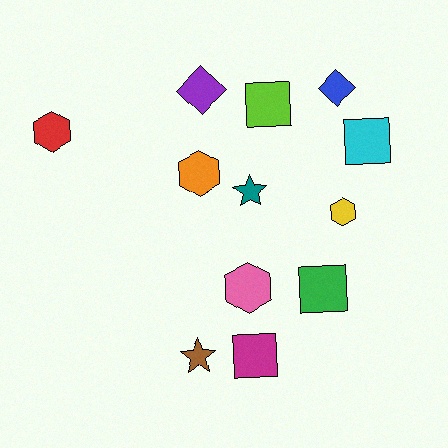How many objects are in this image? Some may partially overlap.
There are 12 objects.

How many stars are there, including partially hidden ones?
There are 2 stars.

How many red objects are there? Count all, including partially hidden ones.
There is 1 red object.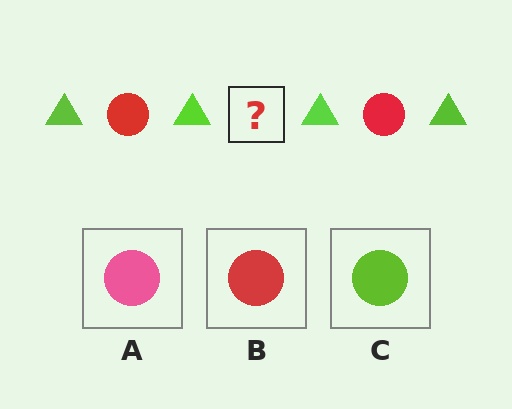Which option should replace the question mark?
Option B.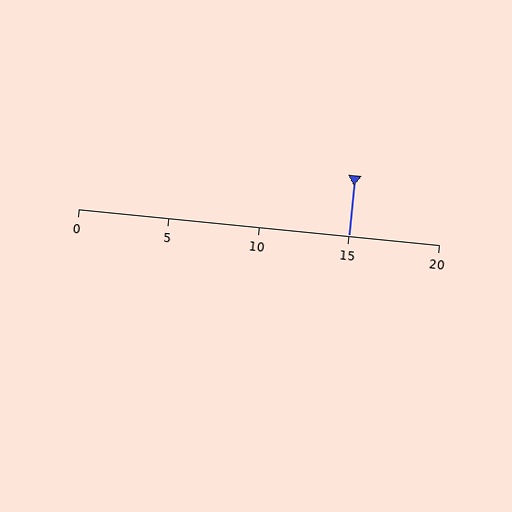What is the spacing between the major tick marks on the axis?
The major ticks are spaced 5 apart.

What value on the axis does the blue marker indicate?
The marker indicates approximately 15.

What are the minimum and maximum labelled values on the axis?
The axis runs from 0 to 20.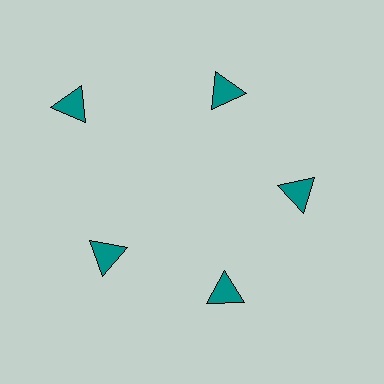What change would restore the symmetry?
The symmetry would be restored by moving it inward, back onto the ring so that all 5 triangles sit at equal angles and equal distance from the center.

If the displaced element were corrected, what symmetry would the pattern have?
It would have 5-fold rotational symmetry — the pattern would map onto itself every 72 degrees.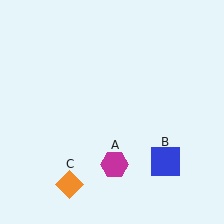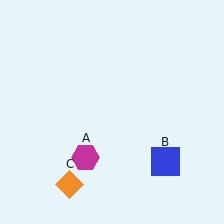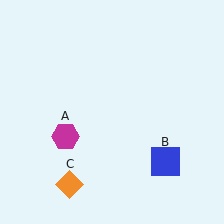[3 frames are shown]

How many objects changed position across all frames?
1 object changed position: magenta hexagon (object A).